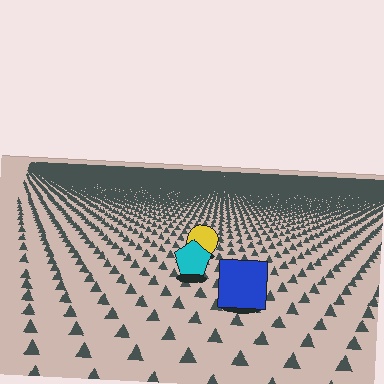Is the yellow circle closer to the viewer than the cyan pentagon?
No. The cyan pentagon is closer — you can tell from the texture gradient: the ground texture is coarser near it.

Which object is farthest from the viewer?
The yellow circle is farthest from the viewer. It appears smaller and the ground texture around it is denser.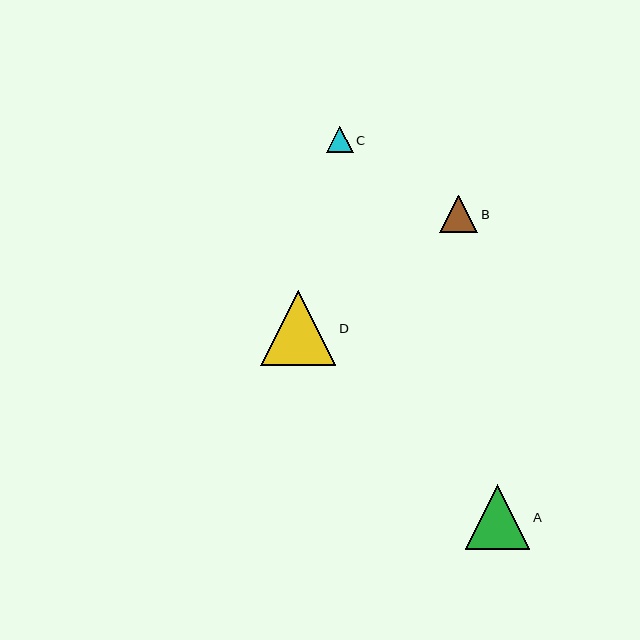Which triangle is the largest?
Triangle D is the largest with a size of approximately 75 pixels.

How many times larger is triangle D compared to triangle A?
Triangle D is approximately 1.2 times the size of triangle A.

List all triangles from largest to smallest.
From largest to smallest: D, A, B, C.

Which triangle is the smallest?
Triangle C is the smallest with a size of approximately 26 pixels.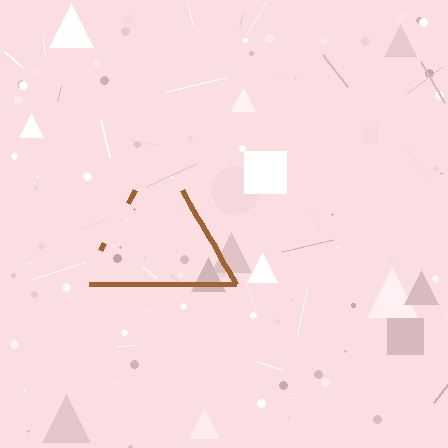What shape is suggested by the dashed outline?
The dashed outline suggests a triangle.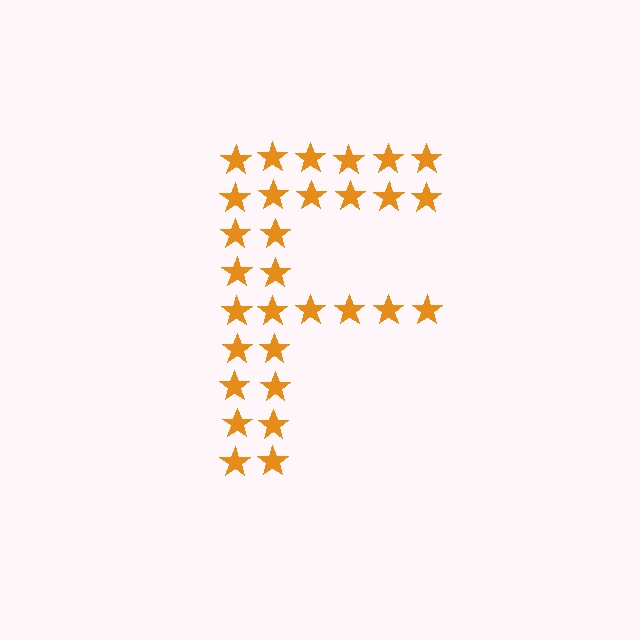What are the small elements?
The small elements are stars.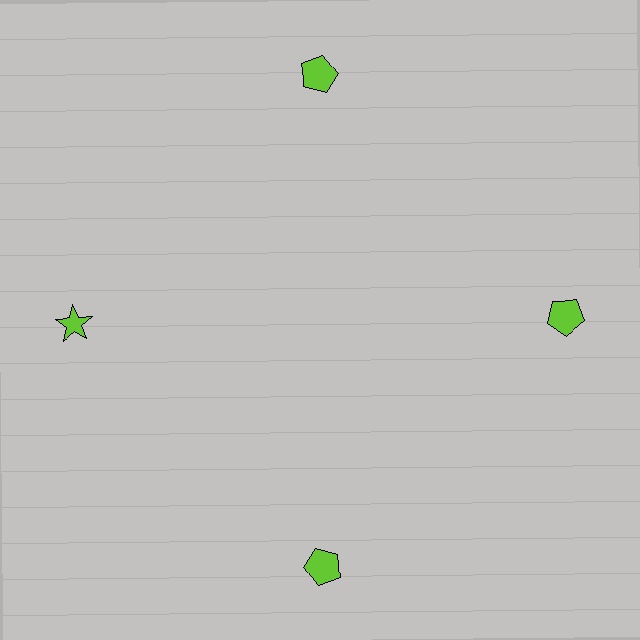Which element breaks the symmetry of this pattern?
The lime star at roughly the 9 o'clock position breaks the symmetry. All other shapes are lime pentagons.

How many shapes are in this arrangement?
There are 4 shapes arranged in a ring pattern.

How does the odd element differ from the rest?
It has a different shape: star instead of pentagon.